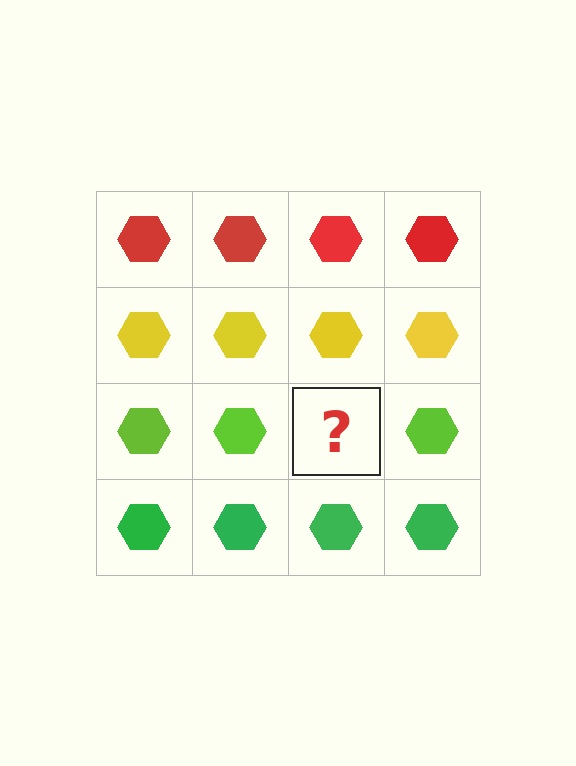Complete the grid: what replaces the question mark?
The question mark should be replaced with a lime hexagon.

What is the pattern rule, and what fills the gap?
The rule is that each row has a consistent color. The gap should be filled with a lime hexagon.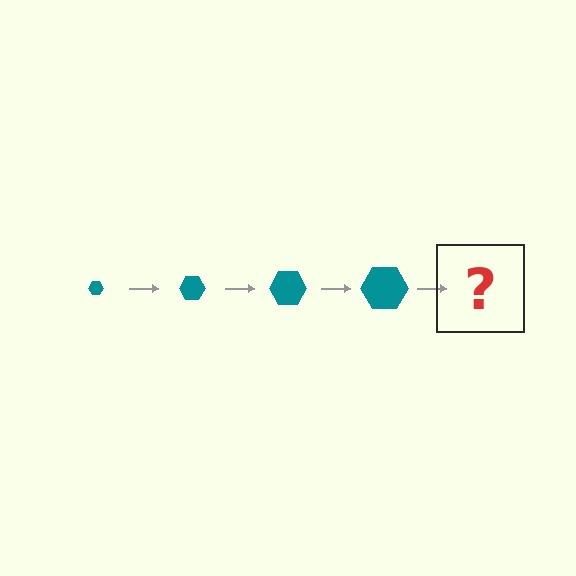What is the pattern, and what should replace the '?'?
The pattern is that the hexagon gets progressively larger each step. The '?' should be a teal hexagon, larger than the previous one.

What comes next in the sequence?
The next element should be a teal hexagon, larger than the previous one.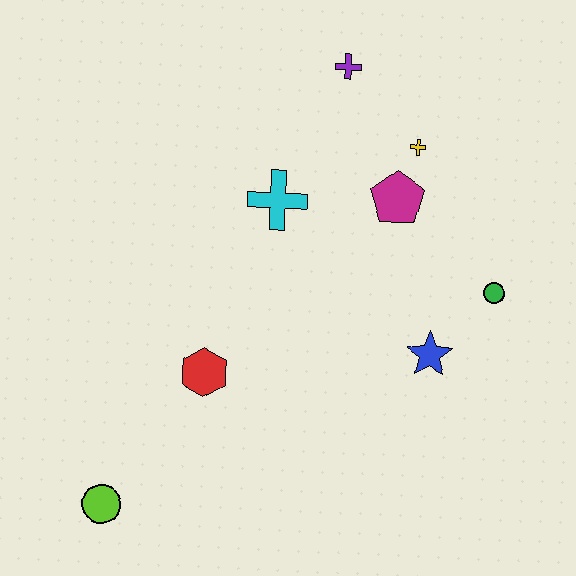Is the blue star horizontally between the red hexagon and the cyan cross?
No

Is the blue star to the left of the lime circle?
No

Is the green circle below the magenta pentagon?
Yes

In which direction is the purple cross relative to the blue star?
The purple cross is above the blue star.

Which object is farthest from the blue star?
The lime circle is farthest from the blue star.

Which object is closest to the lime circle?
The red hexagon is closest to the lime circle.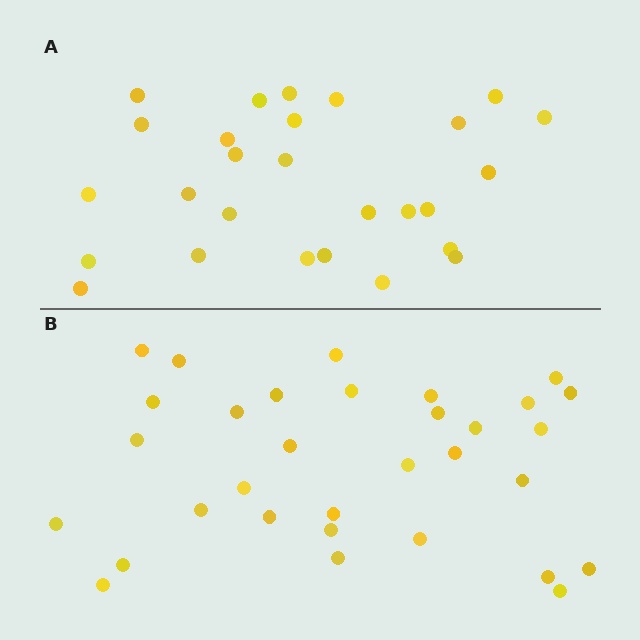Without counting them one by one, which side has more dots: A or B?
Region B (the bottom region) has more dots.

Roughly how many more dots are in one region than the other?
Region B has about 5 more dots than region A.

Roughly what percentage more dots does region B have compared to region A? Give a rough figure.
About 20% more.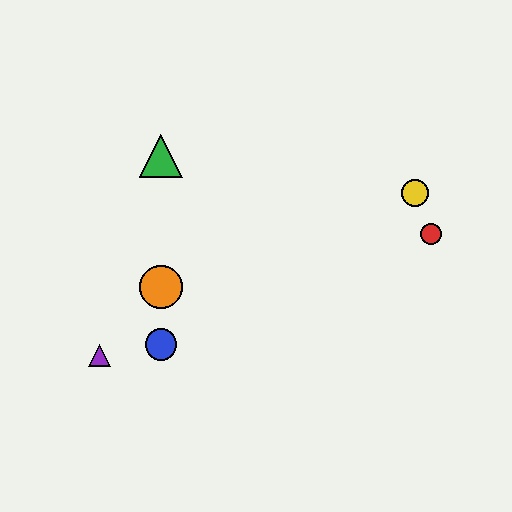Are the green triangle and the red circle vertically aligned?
No, the green triangle is at x≈161 and the red circle is at x≈431.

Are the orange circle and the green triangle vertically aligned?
Yes, both are at x≈161.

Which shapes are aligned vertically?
The blue circle, the green triangle, the orange circle are aligned vertically.